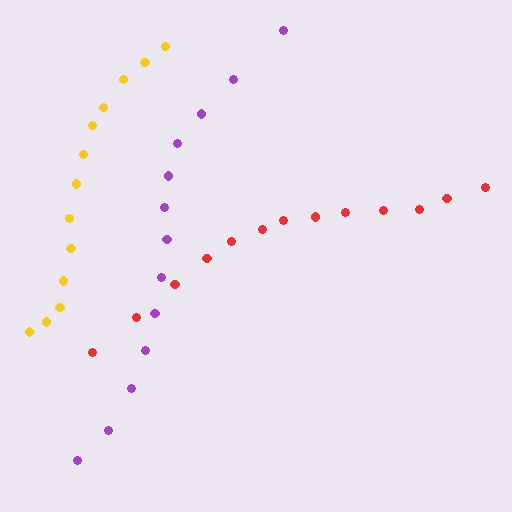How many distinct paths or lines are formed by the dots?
There are 3 distinct paths.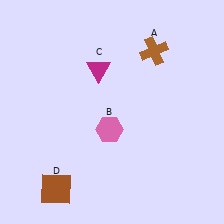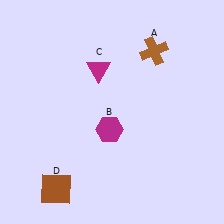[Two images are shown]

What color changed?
The hexagon (B) changed from pink in Image 1 to magenta in Image 2.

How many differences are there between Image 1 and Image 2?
There is 1 difference between the two images.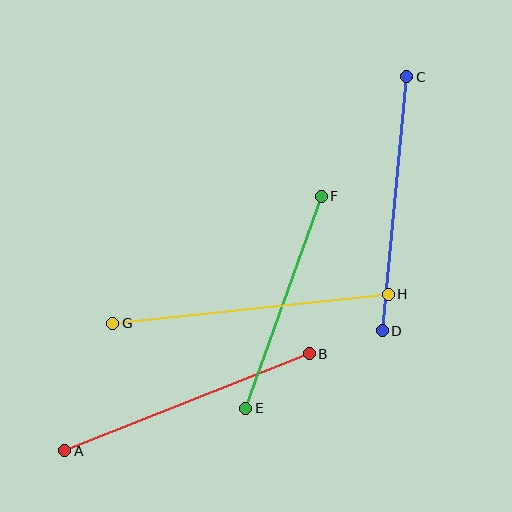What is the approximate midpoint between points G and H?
The midpoint is at approximately (251, 309) pixels.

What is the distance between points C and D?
The distance is approximately 255 pixels.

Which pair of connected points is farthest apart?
Points G and H are farthest apart.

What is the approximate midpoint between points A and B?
The midpoint is at approximately (187, 402) pixels.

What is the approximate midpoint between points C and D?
The midpoint is at approximately (394, 204) pixels.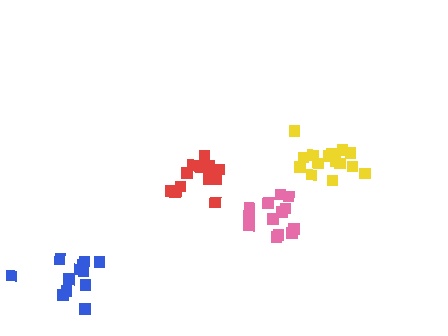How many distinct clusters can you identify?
There are 4 distinct clusters.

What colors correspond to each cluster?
The clusters are colored: red, yellow, pink, blue.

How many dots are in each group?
Group 1: 14 dots, Group 2: 15 dots, Group 3: 13 dots, Group 4: 12 dots (54 total).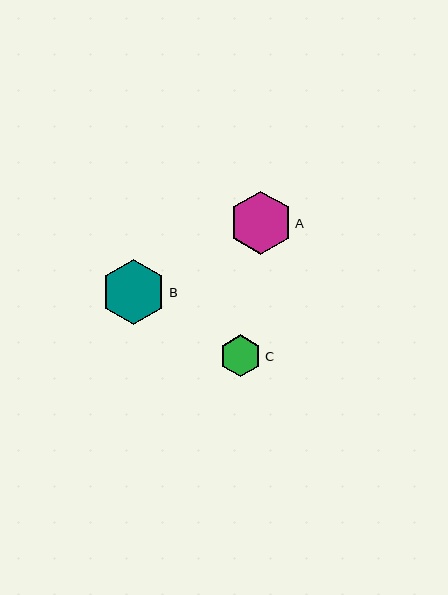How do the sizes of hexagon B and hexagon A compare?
Hexagon B and hexagon A are approximately the same size.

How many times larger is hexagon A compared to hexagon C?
Hexagon A is approximately 1.5 times the size of hexagon C.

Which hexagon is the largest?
Hexagon B is the largest with a size of approximately 65 pixels.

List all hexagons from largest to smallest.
From largest to smallest: B, A, C.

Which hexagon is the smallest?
Hexagon C is the smallest with a size of approximately 42 pixels.